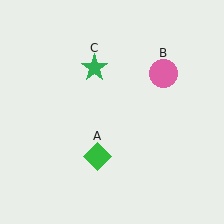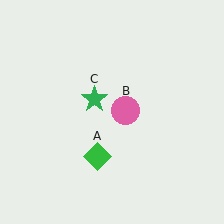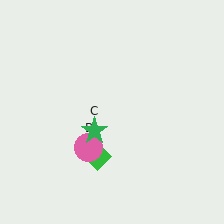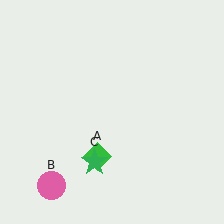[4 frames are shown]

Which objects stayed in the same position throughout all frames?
Green diamond (object A) remained stationary.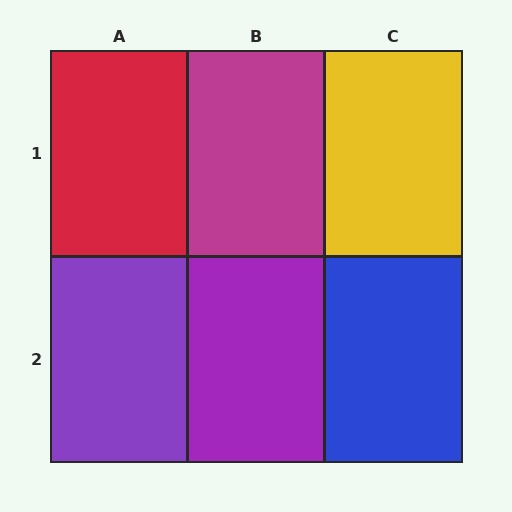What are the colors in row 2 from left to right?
Purple, purple, blue.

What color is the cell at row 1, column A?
Red.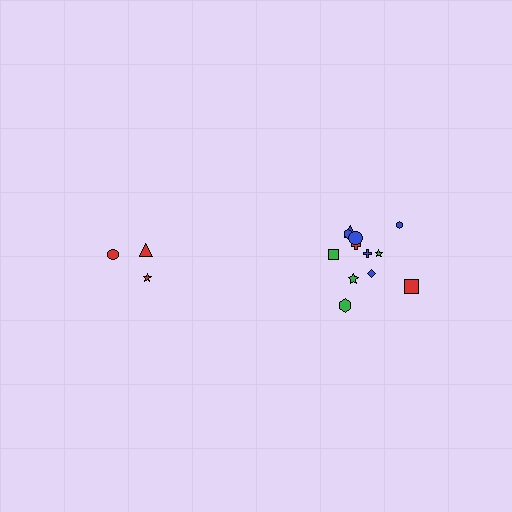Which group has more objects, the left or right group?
The right group.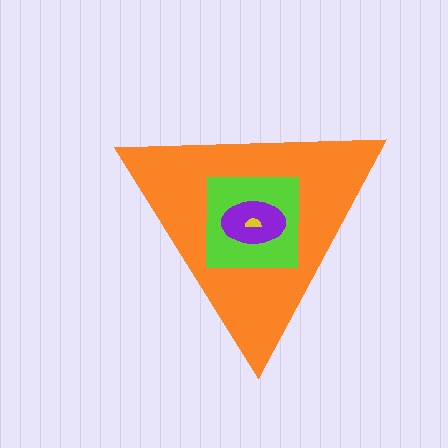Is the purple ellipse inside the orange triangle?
Yes.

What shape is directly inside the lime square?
The purple ellipse.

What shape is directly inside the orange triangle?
The lime square.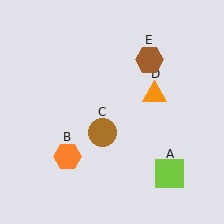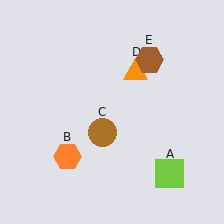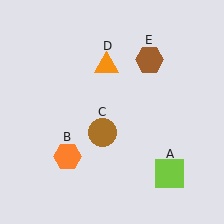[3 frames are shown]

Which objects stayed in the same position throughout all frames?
Lime square (object A) and orange hexagon (object B) and brown circle (object C) and brown hexagon (object E) remained stationary.